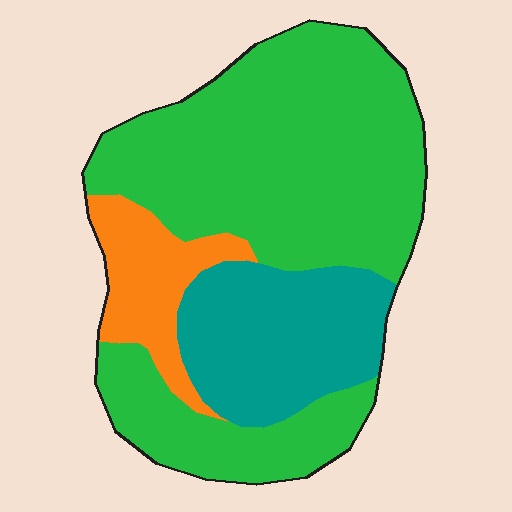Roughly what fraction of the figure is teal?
Teal takes up about one quarter (1/4) of the figure.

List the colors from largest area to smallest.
From largest to smallest: green, teal, orange.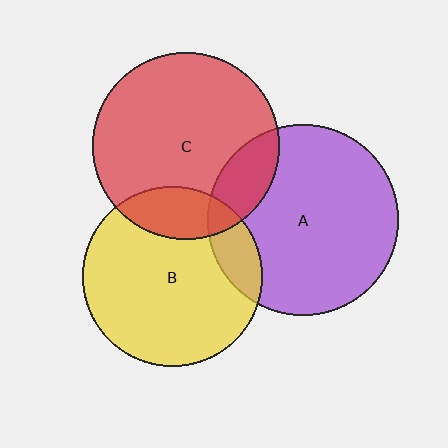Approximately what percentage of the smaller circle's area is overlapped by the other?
Approximately 15%.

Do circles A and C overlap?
Yes.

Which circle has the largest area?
Circle A (purple).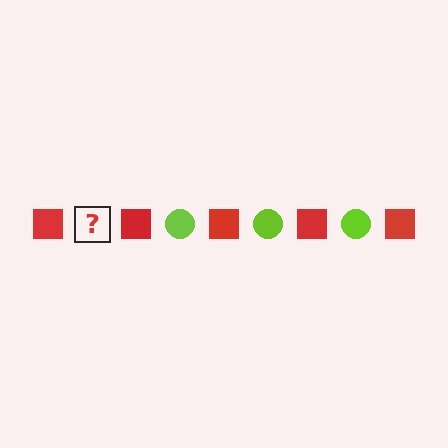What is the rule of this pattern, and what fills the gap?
The rule is that the pattern alternates between red square and lime circle. The gap should be filled with a lime circle.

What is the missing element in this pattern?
The missing element is a lime circle.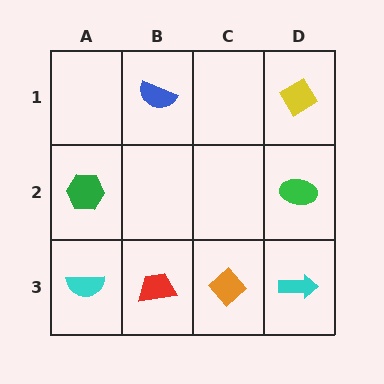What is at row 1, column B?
A blue semicircle.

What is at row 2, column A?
A green hexagon.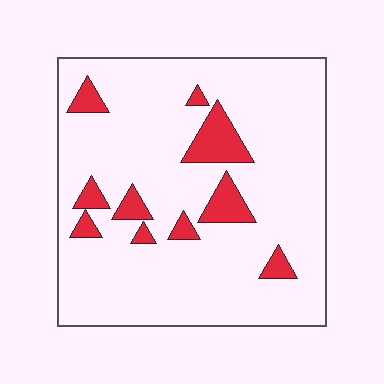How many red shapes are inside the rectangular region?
10.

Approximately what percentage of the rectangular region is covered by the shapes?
Approximately 10%.